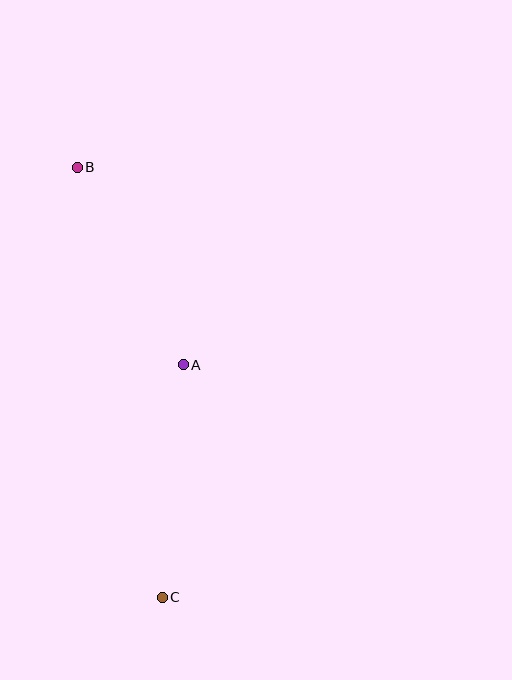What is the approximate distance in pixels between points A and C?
The distance between A and C is approximately 233 pixels.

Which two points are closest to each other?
Points A and B are closest to each other.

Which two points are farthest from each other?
Points B and C are farthest from each other.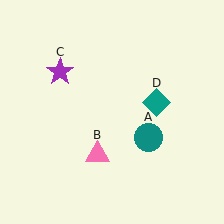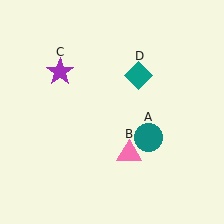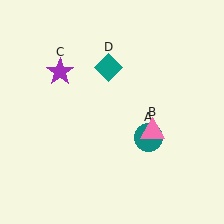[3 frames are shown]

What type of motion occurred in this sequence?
The pink triangle (object B), teal diamond (object D) rotated counterclockwise around the center of the scene.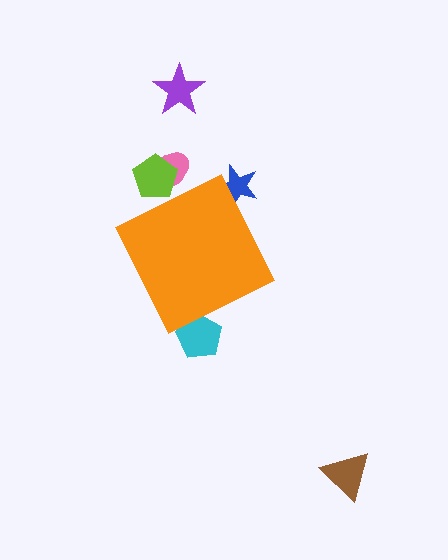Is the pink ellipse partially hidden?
Yes, the pink ellipse is partially hidden behind the orange diamond.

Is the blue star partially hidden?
Yes, the blue star is partially hidden behind the orange diamond.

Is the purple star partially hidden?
No, the purple star is fully visible.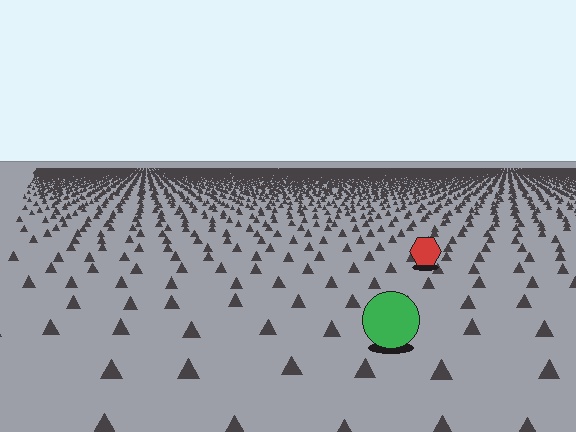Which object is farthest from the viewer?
The red hexagon is farthest from the viewer. It appears smaller and the ground texture around it is denser.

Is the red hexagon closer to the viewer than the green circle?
No. The green circle is closer — you can tell from the texture gradient: the ground texture is coarser near it.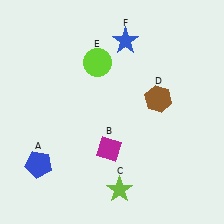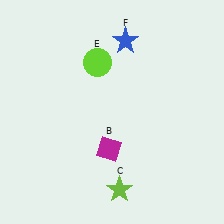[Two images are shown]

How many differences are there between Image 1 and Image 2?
There are 2 differences between the two images.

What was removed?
The blue pentagon (A), the brown hexagon (D) were removed in Image 2.